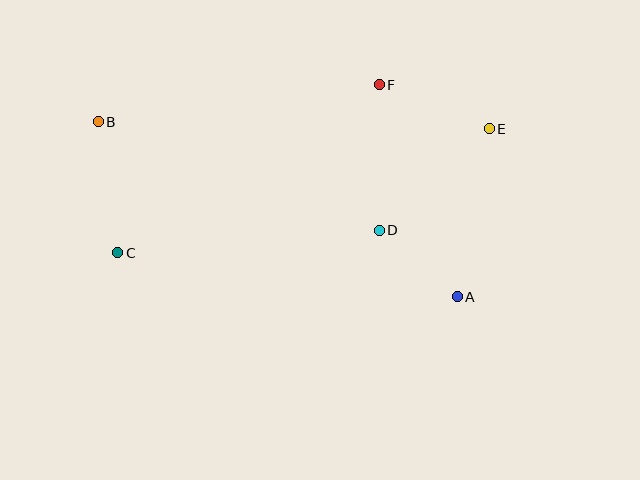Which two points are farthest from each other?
Points A and B are farthest from each other.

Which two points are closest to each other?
Points A and D are closest to each other.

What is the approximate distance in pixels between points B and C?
The distance between B and C is approximately 132 pixels.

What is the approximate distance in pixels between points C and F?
The distance between C and F is approximately 311 pixels.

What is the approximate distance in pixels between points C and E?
The distance between C and E is approximately 391 pixels.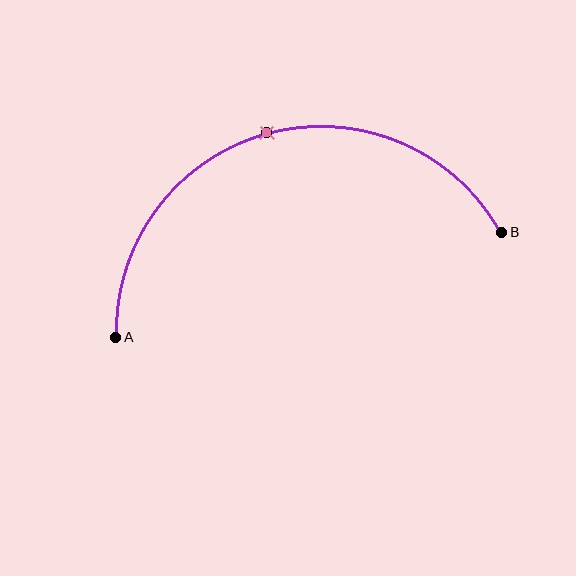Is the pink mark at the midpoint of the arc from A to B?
Yes. The pink mark lies on the arc at equal arc-length from both A and B — it is the arc midpoint.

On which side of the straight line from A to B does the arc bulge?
The arc bulges above the straight line connecting A and B.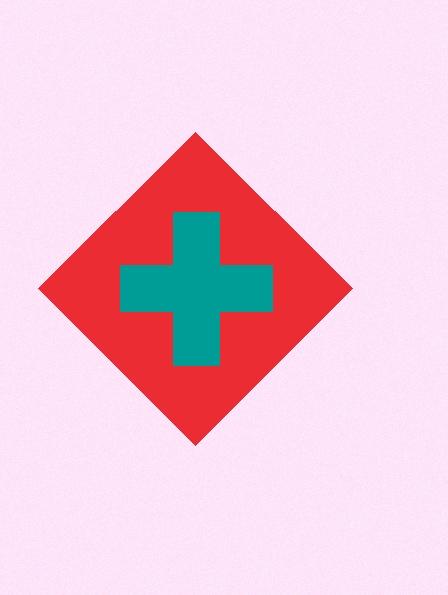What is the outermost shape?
The red diamond.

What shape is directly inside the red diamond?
The teal cross.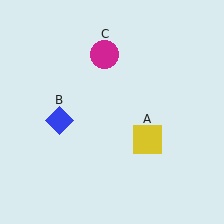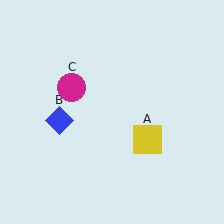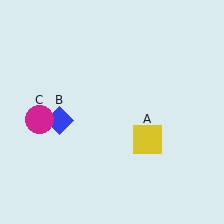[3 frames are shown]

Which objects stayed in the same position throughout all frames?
Yellow square (object A) and blue diamond (object B) remained stationary.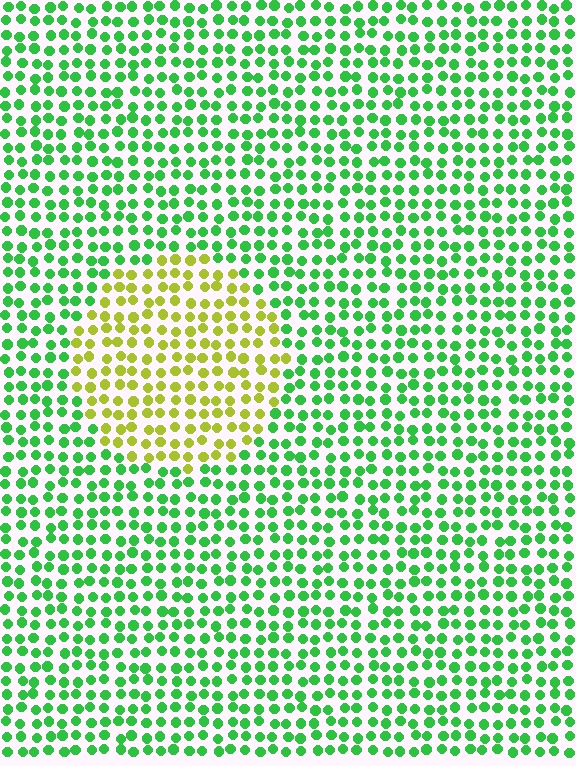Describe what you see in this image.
The image is filled with small green elements in a uniform arrangement. A circle-shaped region is visible where the elements are tinted to a slightly different hue, forming a subtle color boundary.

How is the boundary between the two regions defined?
The boundary is defined purely by a slight shift in hue (about 56 degrees). Spacing, size, and orientation are identical on both sides.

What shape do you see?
I see a circle.